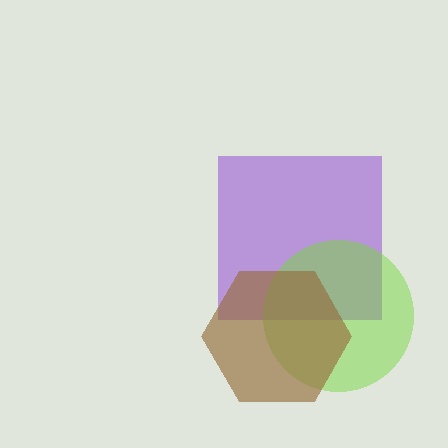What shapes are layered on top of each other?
The layered shapes are: a purple square, a lime circle, a brown hexagon.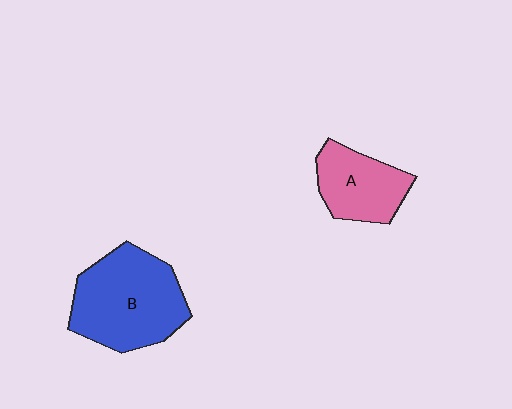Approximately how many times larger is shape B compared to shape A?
Approximately 1.7 times.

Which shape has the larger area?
Shape B (blue).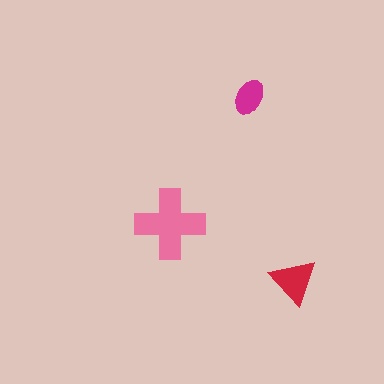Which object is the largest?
The pink cross.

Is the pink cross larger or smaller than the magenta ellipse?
Larger.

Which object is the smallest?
The magenta ellipse.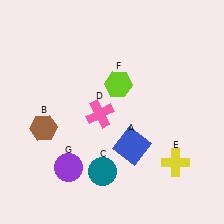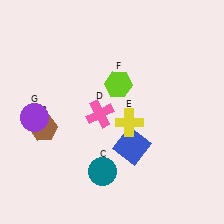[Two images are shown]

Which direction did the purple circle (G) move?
The purple circle (G) moved up.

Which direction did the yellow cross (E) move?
The yellow cross (E) moved left.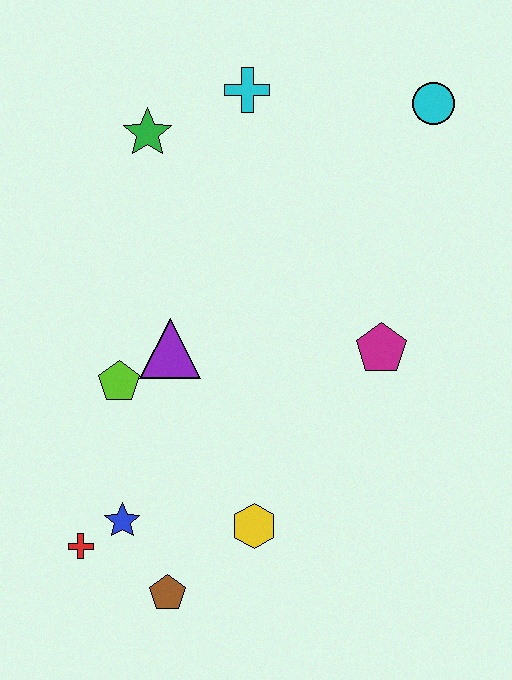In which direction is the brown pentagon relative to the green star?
The brown pentagon is below the green star.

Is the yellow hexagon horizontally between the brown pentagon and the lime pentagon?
No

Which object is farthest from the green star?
The brown pentagon is farthest from the green star.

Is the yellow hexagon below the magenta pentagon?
Yes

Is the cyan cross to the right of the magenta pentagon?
No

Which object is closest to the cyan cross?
The green star is closest to the cyan cross.